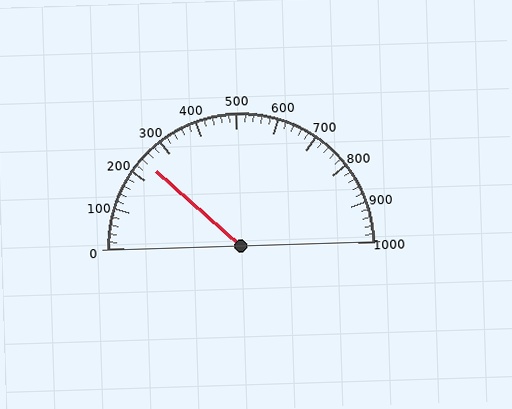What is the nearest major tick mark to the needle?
The nearest major tick mark is 200.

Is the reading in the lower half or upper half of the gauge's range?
The reading is in the lower half of the range (0 to 1000).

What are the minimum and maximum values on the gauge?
The gauge ranges from 0 to 1000.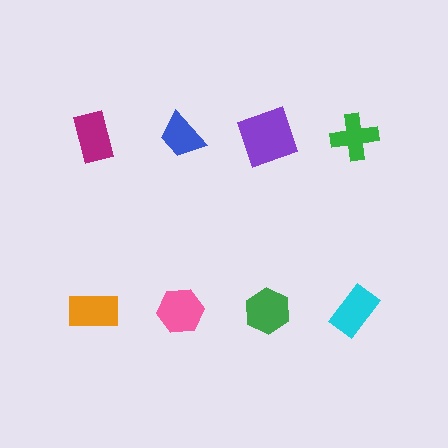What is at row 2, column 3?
A green hexagon.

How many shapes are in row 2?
4 shapes.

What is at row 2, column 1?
An orange rectangle.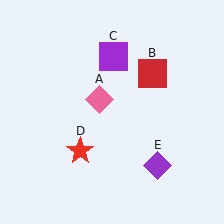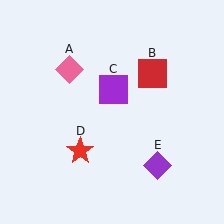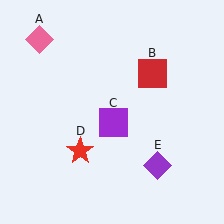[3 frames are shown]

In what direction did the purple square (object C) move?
The purple square (object C) moved down.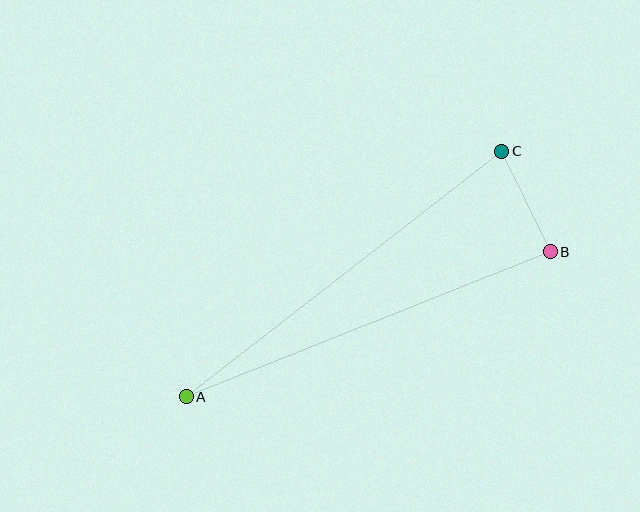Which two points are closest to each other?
Points B and C are closest to each other.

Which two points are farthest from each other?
Points A and C are farthest from each other.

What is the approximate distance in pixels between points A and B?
The distance between A and B is approximately 392 pixels.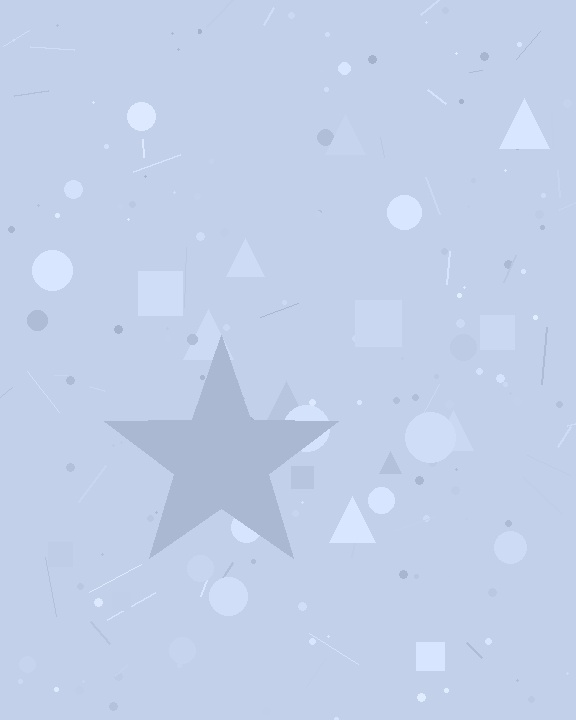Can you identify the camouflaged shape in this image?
The camouflaged shape is a star.